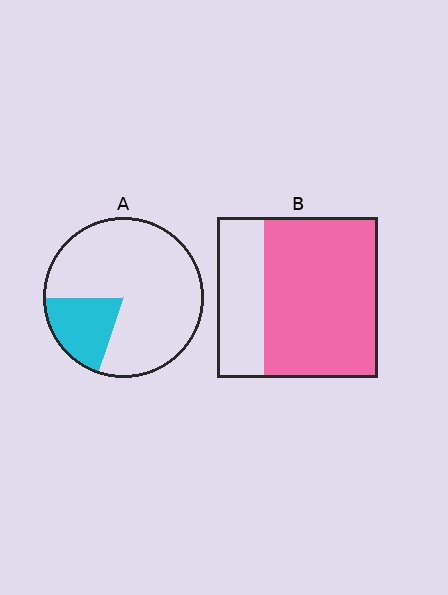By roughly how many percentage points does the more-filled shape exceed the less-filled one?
By roughly 50 percentage points (B over A).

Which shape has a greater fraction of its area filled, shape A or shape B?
Shape B.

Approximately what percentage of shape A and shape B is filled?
A is approximately 20% and B is approximately 70%.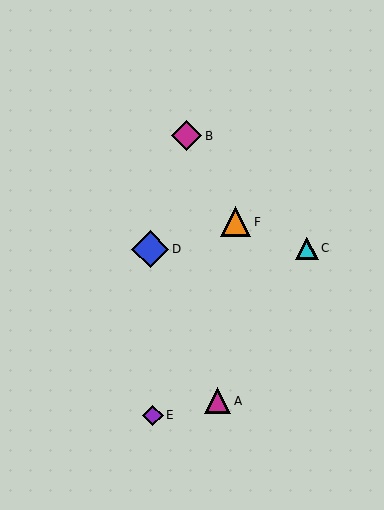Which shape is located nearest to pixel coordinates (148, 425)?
The purple diamond (labeled E) at (153, 415) is nearest to that location.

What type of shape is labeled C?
Shape C is a cyan triangle.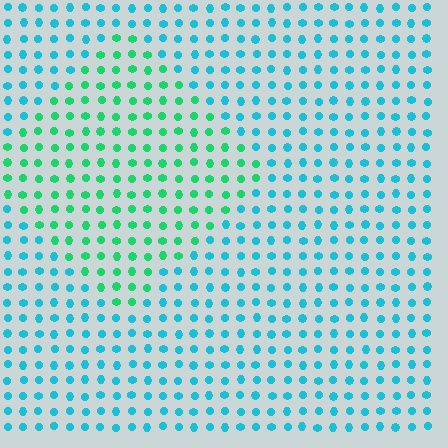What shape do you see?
I see a diamond.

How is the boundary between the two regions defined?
The boundary is defined purely by a slight shift in hue (about 40 degrees). Spacing, size, and orientation are identical on both sides.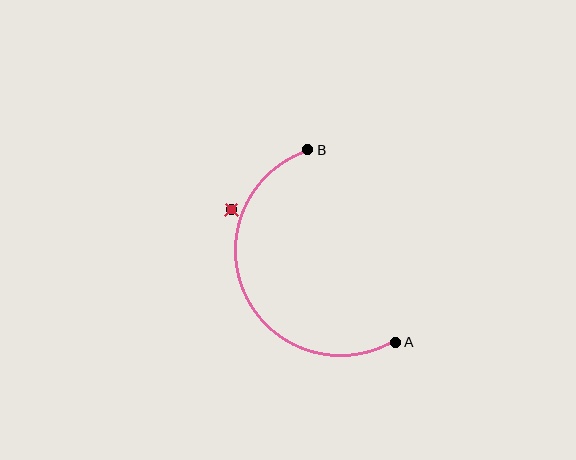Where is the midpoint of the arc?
The arc midpoint is the point on the curve farthest from the straight line joining A and B. It sits to the left of that line.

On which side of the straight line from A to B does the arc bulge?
The arc bulges to the left of the straight line connecting A and B.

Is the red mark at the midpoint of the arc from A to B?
No — the red mark does not lie on the arc at all. It sits slightly outside the curve.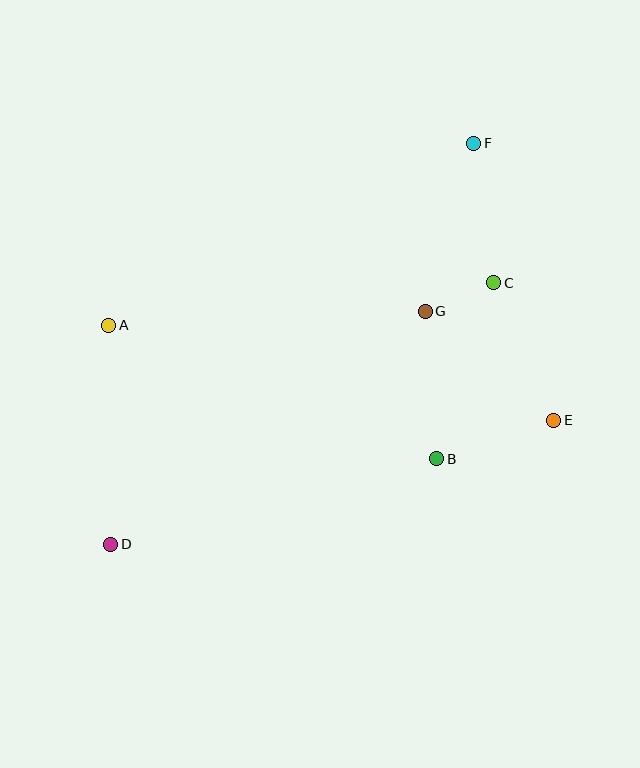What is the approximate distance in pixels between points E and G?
The distance between E and G is approximately 169 pixels.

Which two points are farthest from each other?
Points D and F are farthest from each other.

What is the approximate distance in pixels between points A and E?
The distance between A and E is approximately 455 pixels.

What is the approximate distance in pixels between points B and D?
The distance between B and D is approximately 337 pixels.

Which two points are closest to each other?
Points C and G are closest to each other.